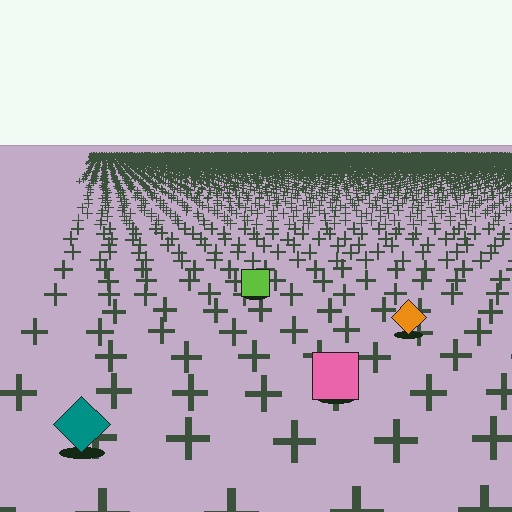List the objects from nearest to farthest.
From nearest to farthest: the teal diamond, the pink square, the orange diamond, the lime square.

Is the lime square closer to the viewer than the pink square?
No. The pink square is closer — you can tell from the texture gradient: the ground texture is coarser near it.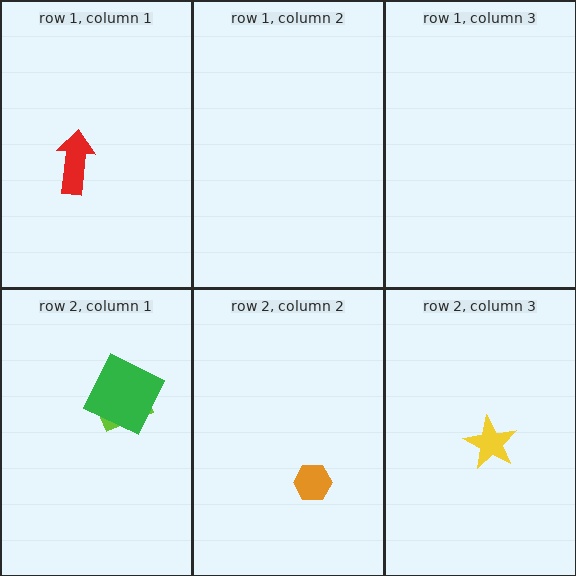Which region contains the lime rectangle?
The row 2, column 1 region.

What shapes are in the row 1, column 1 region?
The red arrow.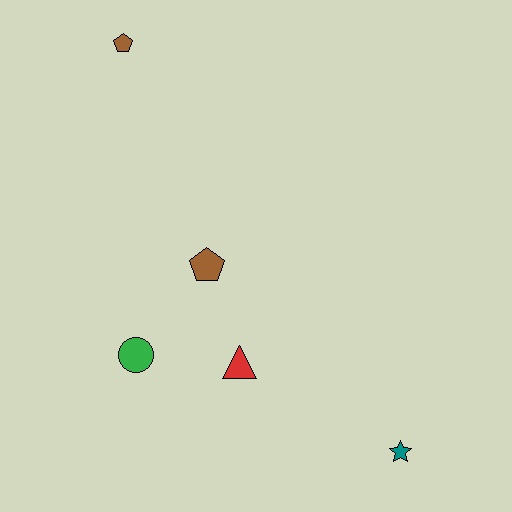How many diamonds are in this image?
There are no diamonds.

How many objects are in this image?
There are 5 objects.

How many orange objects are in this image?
There are no orange objects.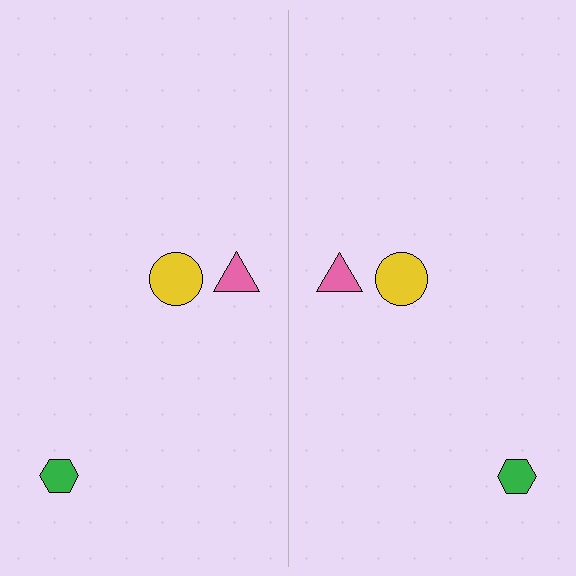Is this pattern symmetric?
Yes, this pattern has bilateral (reflection) symmetry.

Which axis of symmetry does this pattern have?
The pattern has a vertical axis of symmetry running through the center of the image.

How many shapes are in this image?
There are 6 shapes in this image.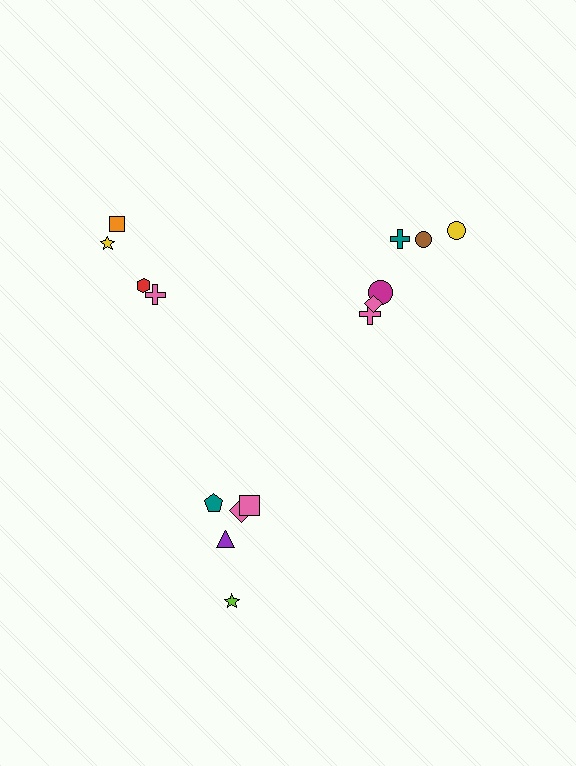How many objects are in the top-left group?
There are 4 objects.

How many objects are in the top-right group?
There are 6 objects.